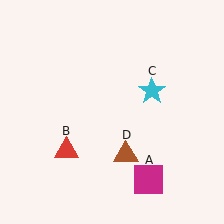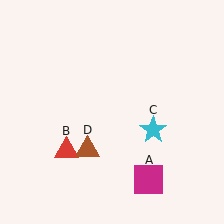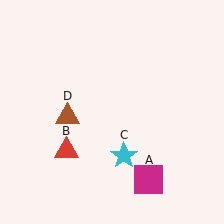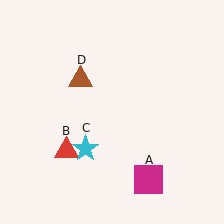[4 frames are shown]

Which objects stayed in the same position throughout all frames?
Magenta square (object A) and red triangle (object B) remained stationary.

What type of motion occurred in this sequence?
The cyan star (object C), brown triangle (object D) rotated clockwise around the center of the scene.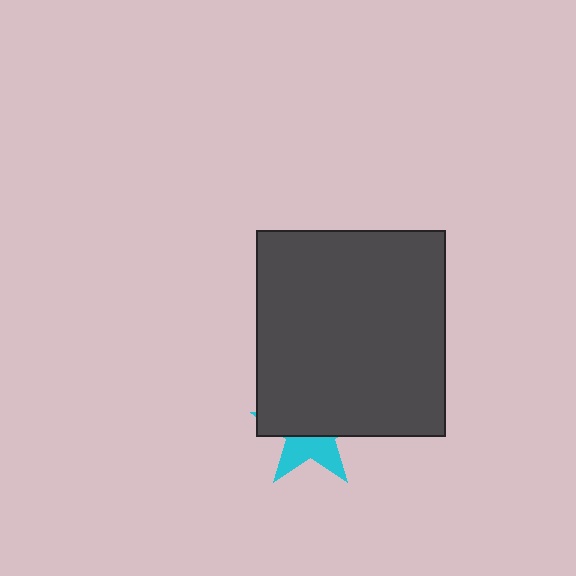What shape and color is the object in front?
The object in front is a dark gray rectangle.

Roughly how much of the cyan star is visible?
A small part of it is visible (roughly 39%).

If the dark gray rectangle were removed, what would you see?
You would see the complete cyan star.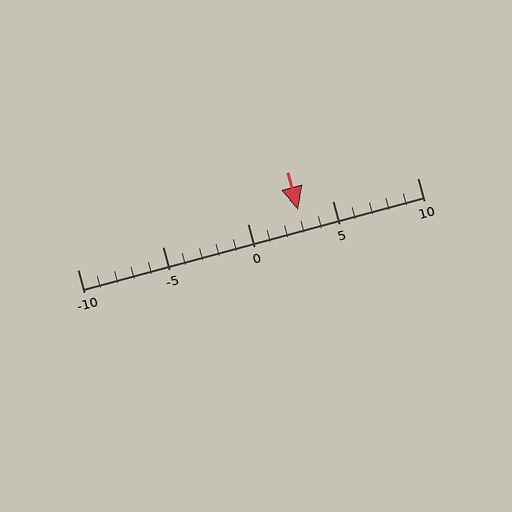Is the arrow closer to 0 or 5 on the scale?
The arrow is closer to 5.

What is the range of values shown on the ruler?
The ruler shows values from -10 to 10.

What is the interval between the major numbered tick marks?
The major tick marks are spaced 5 units apart.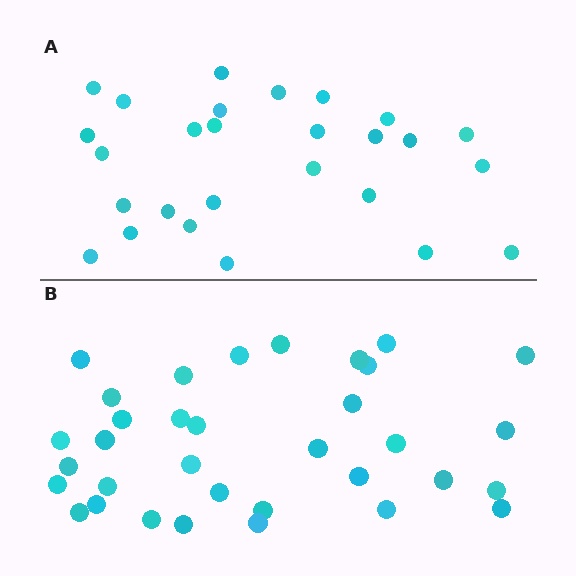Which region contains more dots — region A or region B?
Region B (the bottom region) has more dots.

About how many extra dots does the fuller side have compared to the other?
Region B has roughly 8 or so more dots than region A.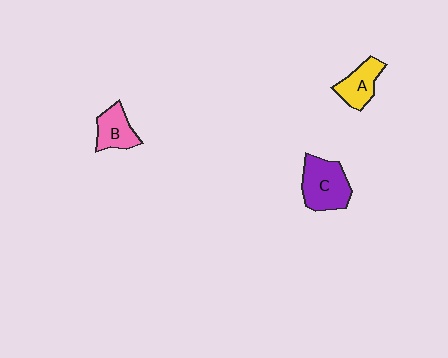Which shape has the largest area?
Shape C (purple).